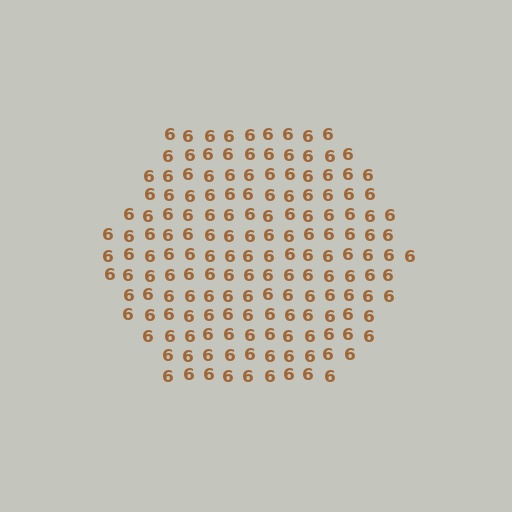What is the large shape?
The large shape is a hexagon.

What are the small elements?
The small elements are digit 6's.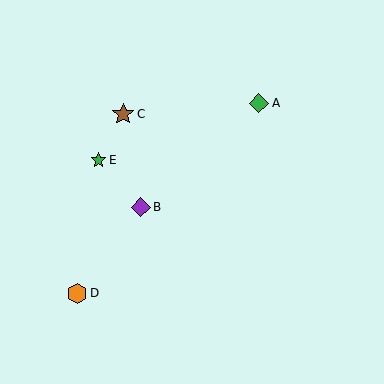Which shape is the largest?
The brown star (labeled C) is the largest.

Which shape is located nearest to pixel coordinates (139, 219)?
The purple diamond (labeled B) at (141, 207) is nearest to that location.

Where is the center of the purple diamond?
The center of the purple diamond is at (141, 207).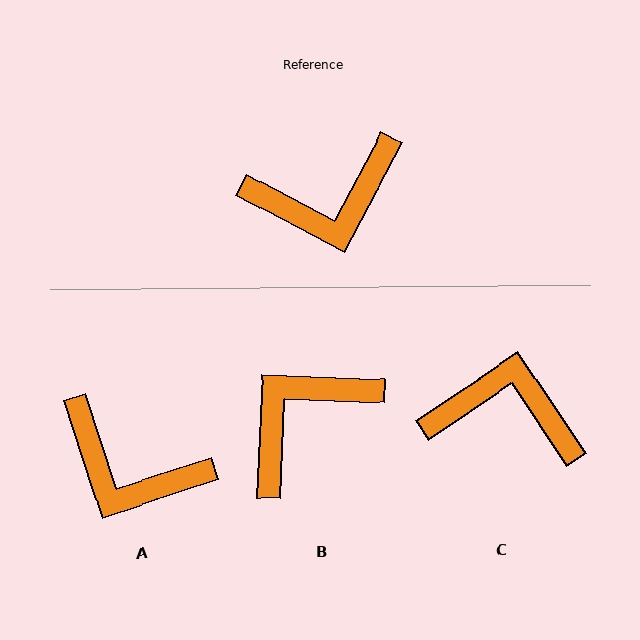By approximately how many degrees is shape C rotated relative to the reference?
Approximately 152 degrees counter-clockwise.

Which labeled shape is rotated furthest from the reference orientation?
B, about 154 degrees away.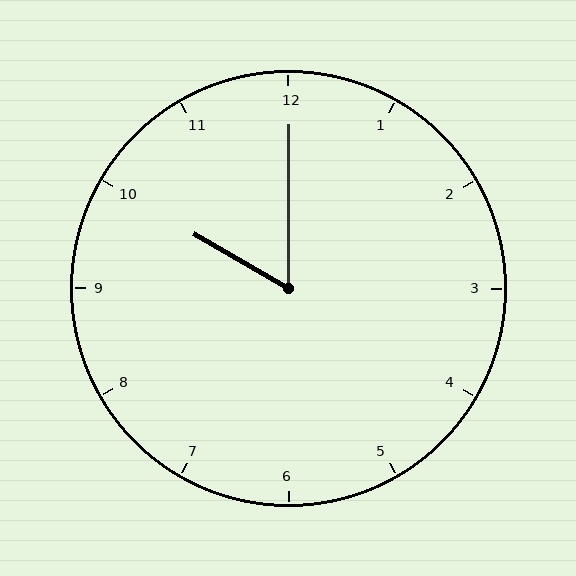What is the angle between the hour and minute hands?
Approximately 60 degrees.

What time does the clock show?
10:00.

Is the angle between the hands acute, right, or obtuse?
It is acute.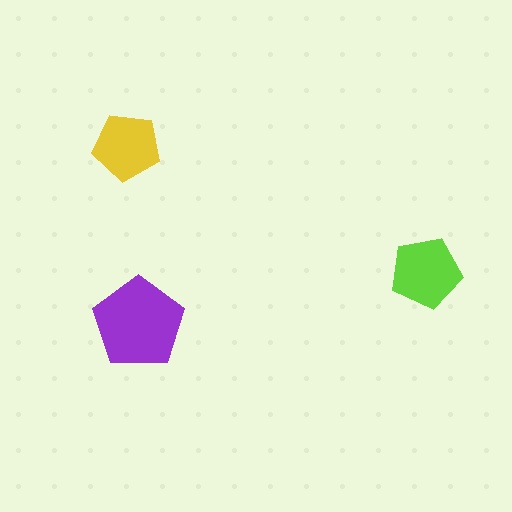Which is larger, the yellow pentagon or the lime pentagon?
The lime one.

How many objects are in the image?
There are 3 objects in the image.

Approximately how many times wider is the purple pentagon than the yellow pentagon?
About 1.5 times wider.